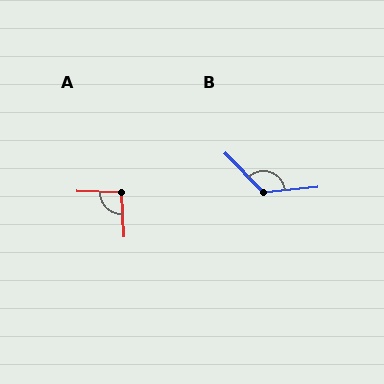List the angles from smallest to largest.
A (95°), B (129°).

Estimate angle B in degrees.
Approximately 129 degrees.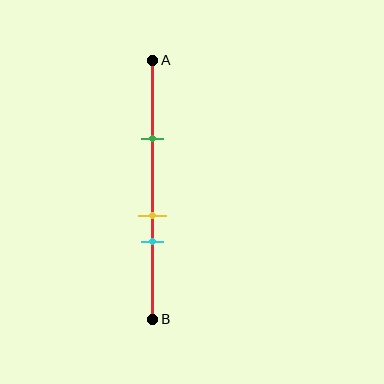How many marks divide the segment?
There are 3 marks dividing the segment.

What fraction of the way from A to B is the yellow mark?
The yellow mark is approximately 60% (0.6) of the way from A to B.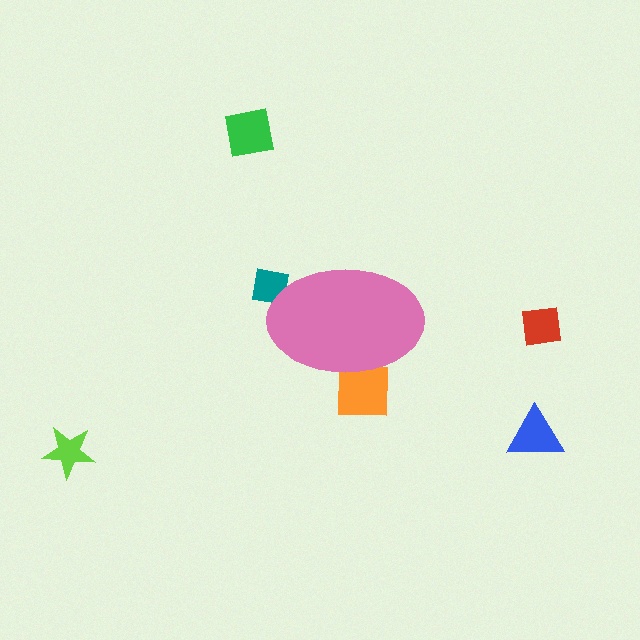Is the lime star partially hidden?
No, the lime star is fully visible.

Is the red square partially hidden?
No, the red square is fully visible.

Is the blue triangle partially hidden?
No, the blue triangle is fully visible.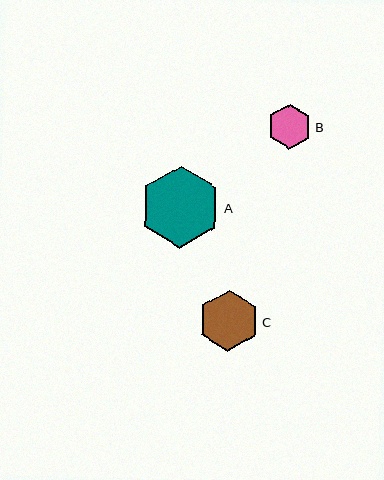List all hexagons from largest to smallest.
From largest to smallest: A, C, B.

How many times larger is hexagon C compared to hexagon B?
Hexagon C is approximately 1.4 times the size of hexagon B.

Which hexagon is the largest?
Hexagon A is the largest with a size of approximately 82 pixels.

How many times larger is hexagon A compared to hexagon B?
Hexagon A is approximately 1.8 times the size of hexagon B.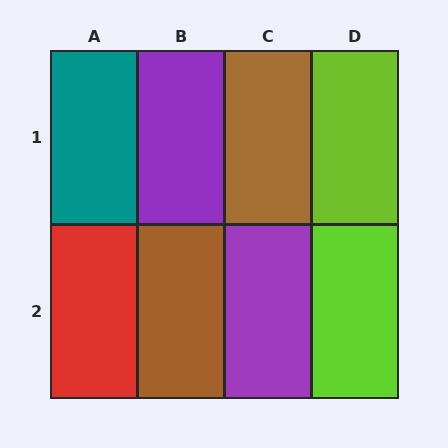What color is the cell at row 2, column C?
Purple.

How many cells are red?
1 cell is red.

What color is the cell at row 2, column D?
Lime.